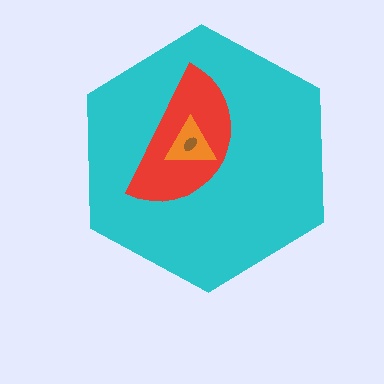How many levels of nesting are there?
4.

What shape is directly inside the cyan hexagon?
The red semicircle.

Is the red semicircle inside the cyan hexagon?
Yes.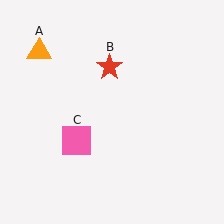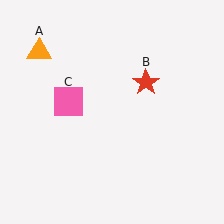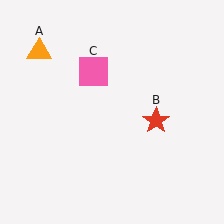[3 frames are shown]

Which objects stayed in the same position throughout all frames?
Orange triangle (object A) remained stationary.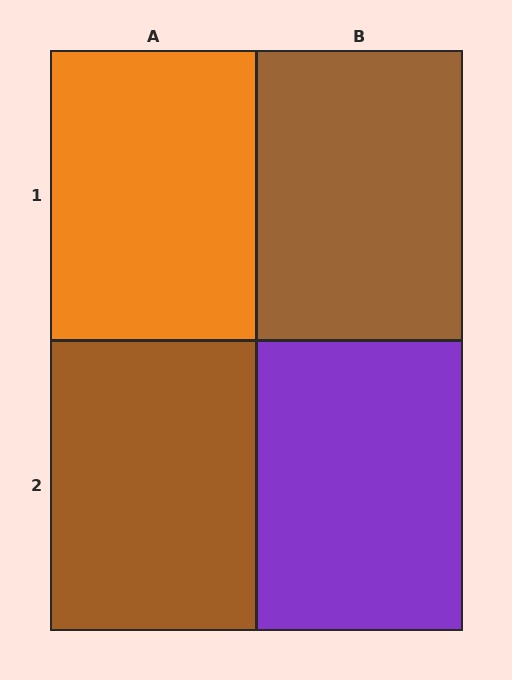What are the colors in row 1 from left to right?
Orange, brown.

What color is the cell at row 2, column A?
Brown.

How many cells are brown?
2 cells are brown.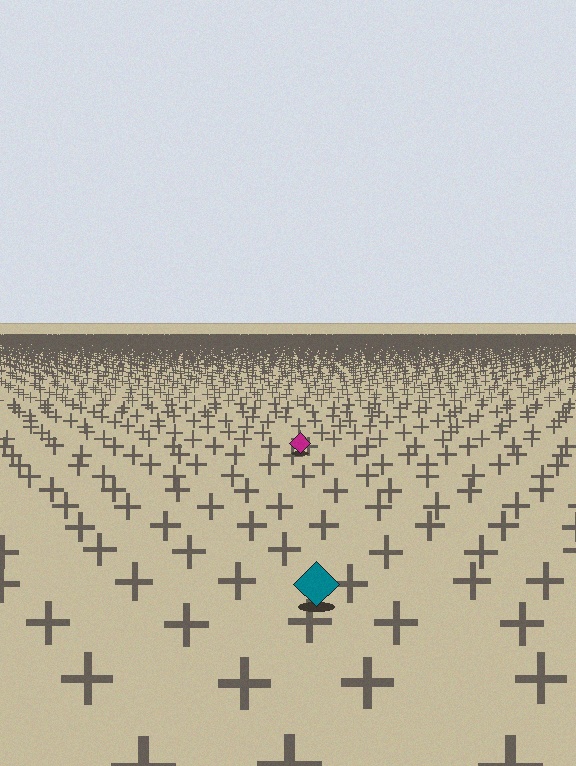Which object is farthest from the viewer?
The magenta diamond is farthest from the viewer. It appears smaller and the ground texture around it is denser.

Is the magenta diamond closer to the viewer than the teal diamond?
No. The teal diamond is closer — you can tell from the texture gradient: the ground texture is coarser near it.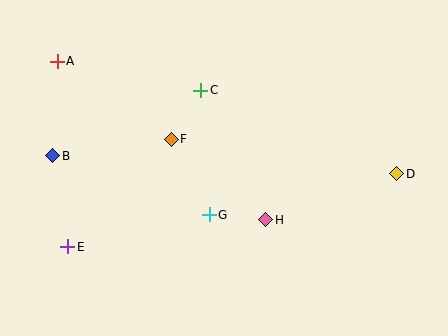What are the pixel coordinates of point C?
Point C is at (201, 90).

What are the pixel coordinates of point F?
Point F is at (171, 139).